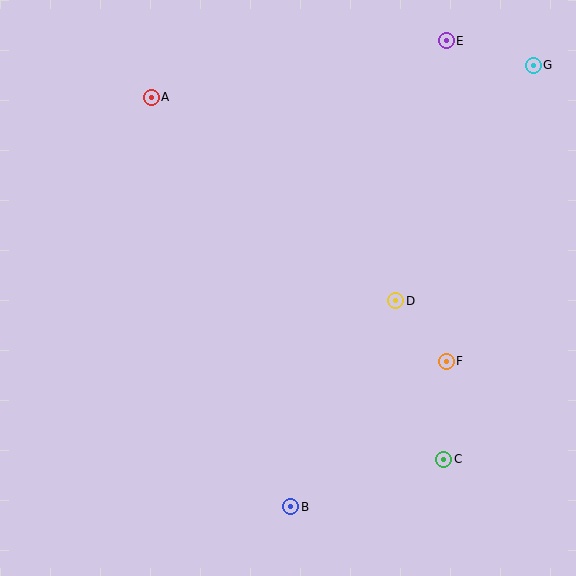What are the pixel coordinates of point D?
Point D is at (396, 301).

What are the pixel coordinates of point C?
Point C is at (443, 459).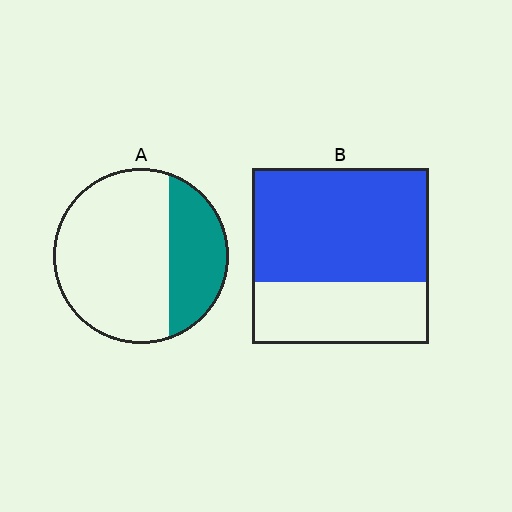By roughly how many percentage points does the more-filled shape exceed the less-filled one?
By roughly 35 percentage points (B over A).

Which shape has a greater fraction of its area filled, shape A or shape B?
Shape B.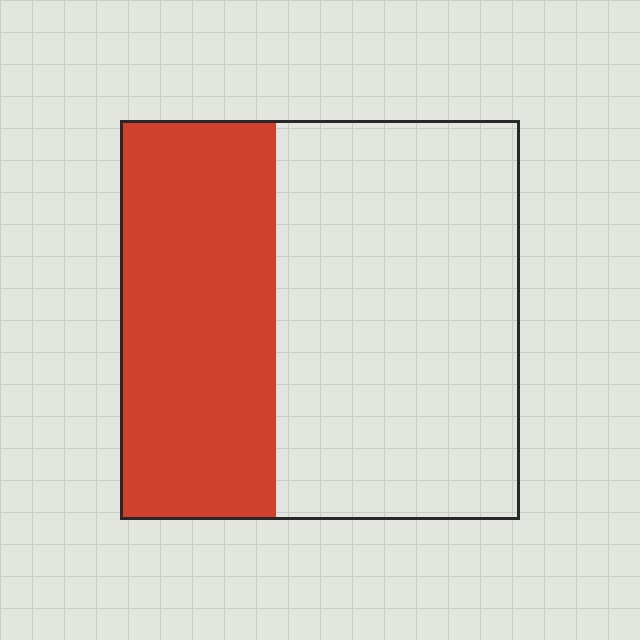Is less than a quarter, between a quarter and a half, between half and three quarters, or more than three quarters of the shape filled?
Between a quarter and a half.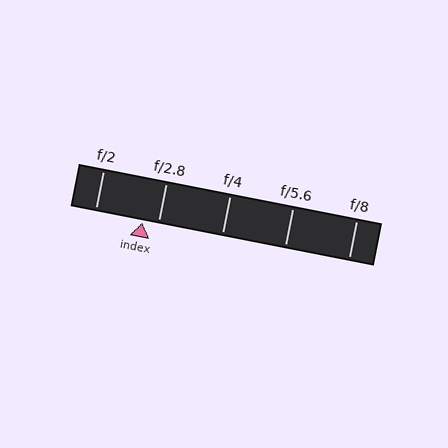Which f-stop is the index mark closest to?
The index mark is closest to f/2.8.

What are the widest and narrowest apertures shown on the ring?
The widest aperture shown is f/2 and the narrowest is f/8.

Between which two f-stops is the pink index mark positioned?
The index mark is between f/2 and f/2.8.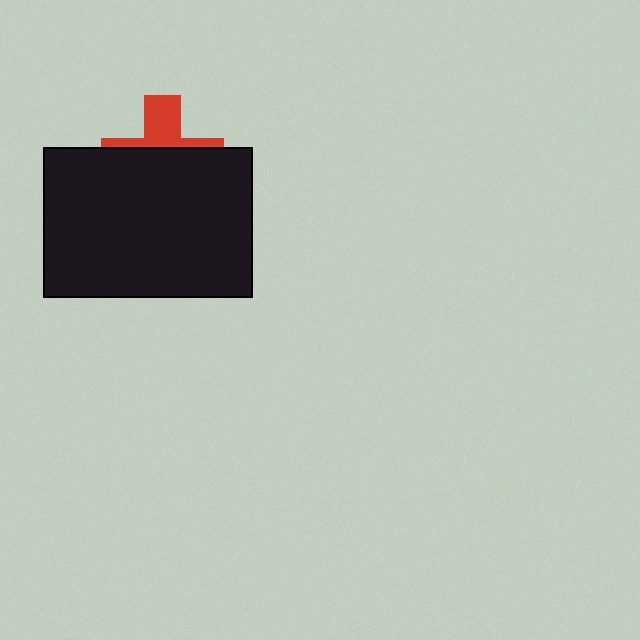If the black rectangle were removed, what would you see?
You would see the complete red cross.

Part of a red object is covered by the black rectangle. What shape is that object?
It is a cross.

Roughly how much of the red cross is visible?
A small part of it is visible (roughly 36%).